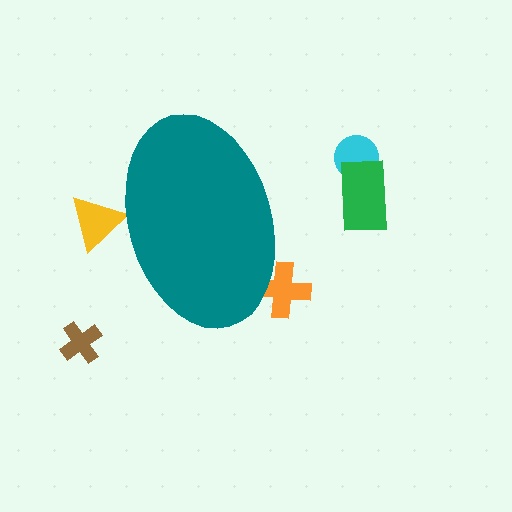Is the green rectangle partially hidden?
No, the green rectangle is fully visible.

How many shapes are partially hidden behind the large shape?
2 shapes are partially hidden.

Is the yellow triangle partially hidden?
Yes, the yellow triangle is partially hidden behind the teal ellipse.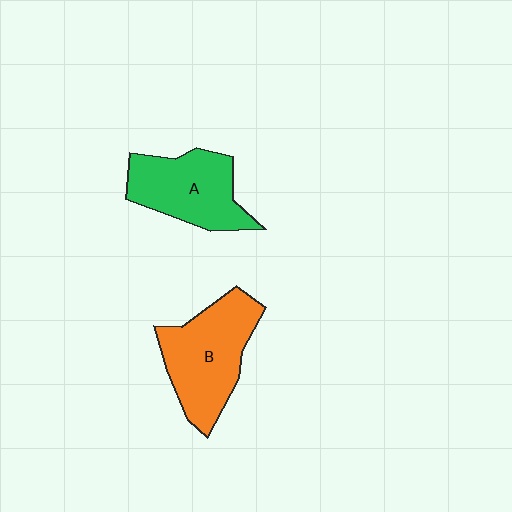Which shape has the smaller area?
Shape A (green).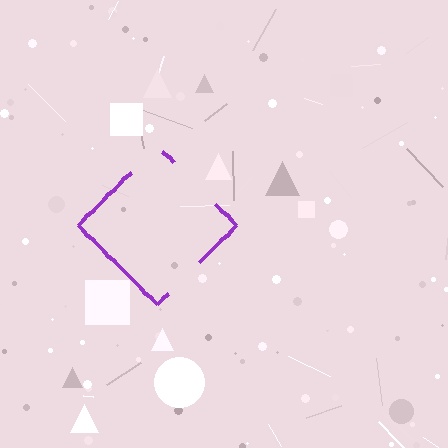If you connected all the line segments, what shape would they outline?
They would outline a diamond.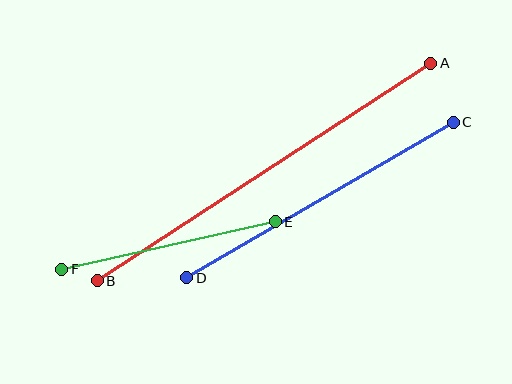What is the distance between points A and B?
The distance is approximately 398 pixels.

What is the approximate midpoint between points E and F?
The midpoint is at approximately (169, 246) pixels.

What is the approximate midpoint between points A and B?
The midpoint is at approximately (264, 172) pixels.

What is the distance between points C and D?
The distance is approximately 309 pixels.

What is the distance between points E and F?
The distance is approximately 219 pixels.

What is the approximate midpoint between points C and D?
The midpoint is at approximately (320, 200) pixels.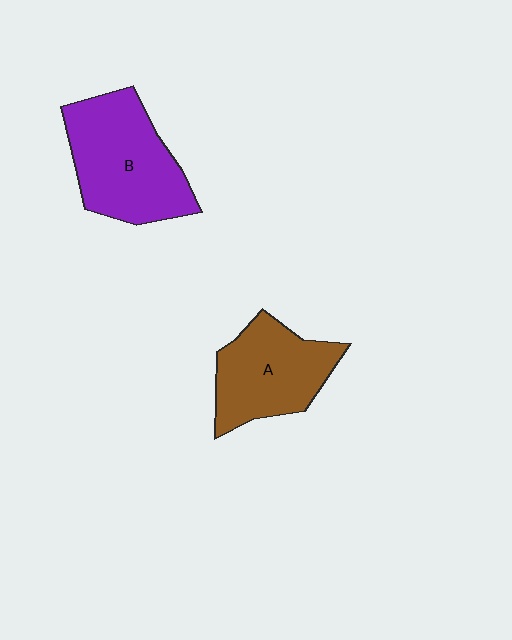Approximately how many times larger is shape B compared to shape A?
Approximately 1.2 times.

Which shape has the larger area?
Shape B (purple).